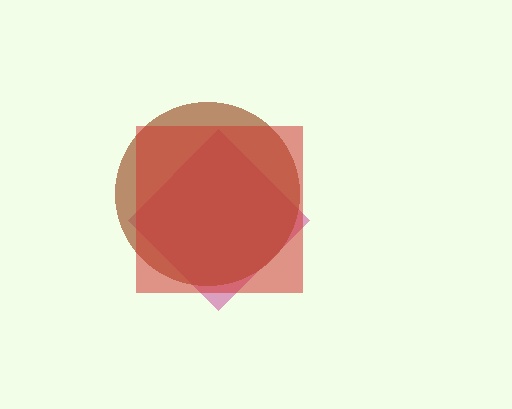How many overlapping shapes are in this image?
There are 3 overlapping shapes in the image.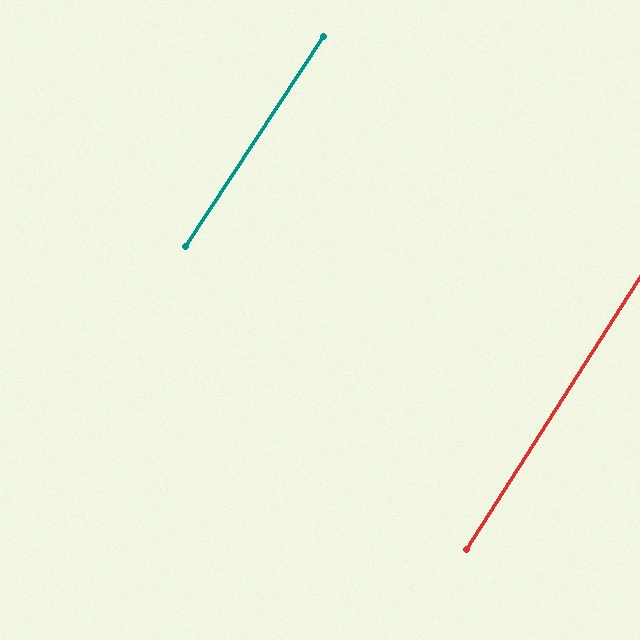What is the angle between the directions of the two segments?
Approximately 1 degree.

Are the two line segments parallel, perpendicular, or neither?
Parallel — their directions differ by only 0.6°.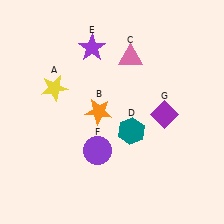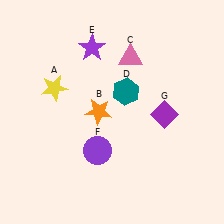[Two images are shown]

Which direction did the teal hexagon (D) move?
The teal hexagon (D) moved up.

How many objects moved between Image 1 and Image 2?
1 object moved between the two images.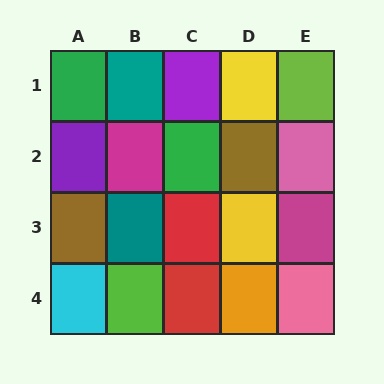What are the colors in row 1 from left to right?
Green, teal, purple, yellow, lime.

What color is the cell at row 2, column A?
Purple.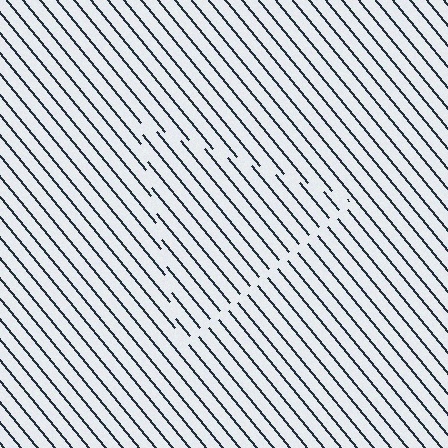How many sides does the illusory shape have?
3 sides — the line-ends trace a triangle.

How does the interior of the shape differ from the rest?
The interior of the shape contains the same grating, shifted by half a period — the contour is defined by the phase discontinuity where line-ends from the inner and outer gratings abut.